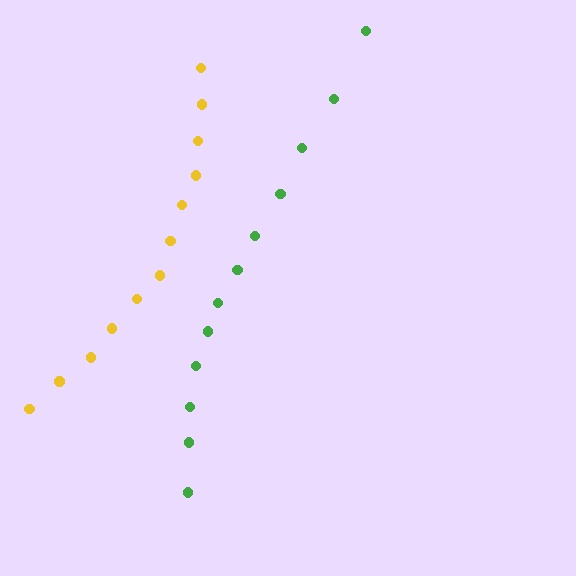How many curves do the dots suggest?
There are 2 distinct paths.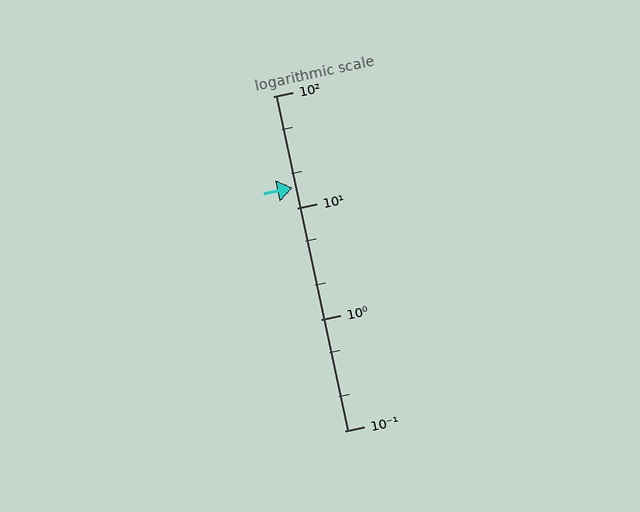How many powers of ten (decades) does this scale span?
The scale spans 3 decades, from 0.1 to 100.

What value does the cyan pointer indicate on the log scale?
The pointer indicates approximately 15.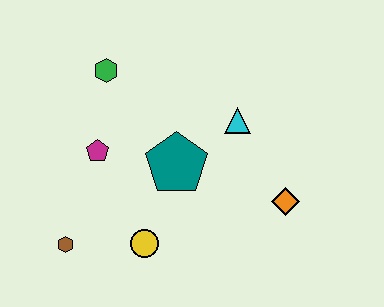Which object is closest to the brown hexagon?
The yellow circle is closest to the brown hexagon.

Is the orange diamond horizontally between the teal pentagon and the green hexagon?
No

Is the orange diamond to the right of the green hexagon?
Yes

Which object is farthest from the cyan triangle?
The brown hexagon is farthest from the cyan triangle.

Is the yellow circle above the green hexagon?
No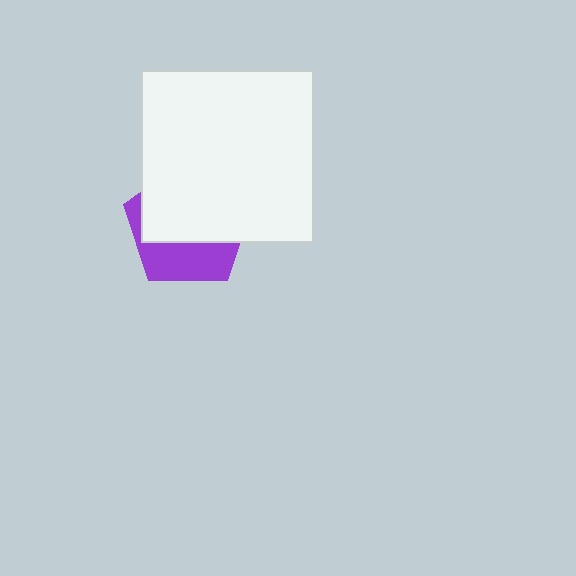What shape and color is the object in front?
The object in front is a white square.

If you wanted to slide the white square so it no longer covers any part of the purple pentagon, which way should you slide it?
Slide it up — that is the most direct way to separate the two shapes.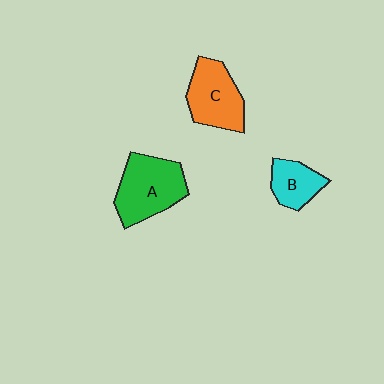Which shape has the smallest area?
Shape B (cyan).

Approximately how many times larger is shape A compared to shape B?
Approximately 1.8 times.